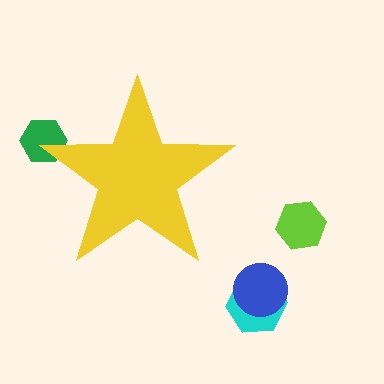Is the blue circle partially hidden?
No, the blue circle is fully visible.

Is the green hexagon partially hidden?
Yes, the green hexagon is partially hidden behind the yellow star.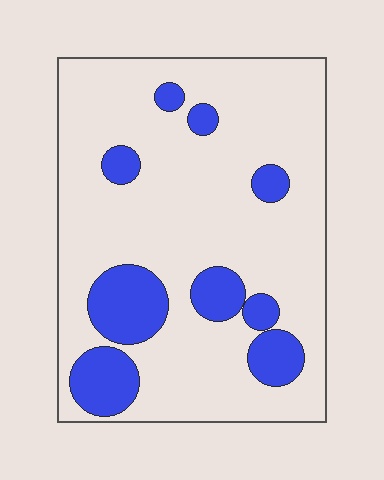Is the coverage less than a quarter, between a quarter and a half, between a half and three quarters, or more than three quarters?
Less than a quarter.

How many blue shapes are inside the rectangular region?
9.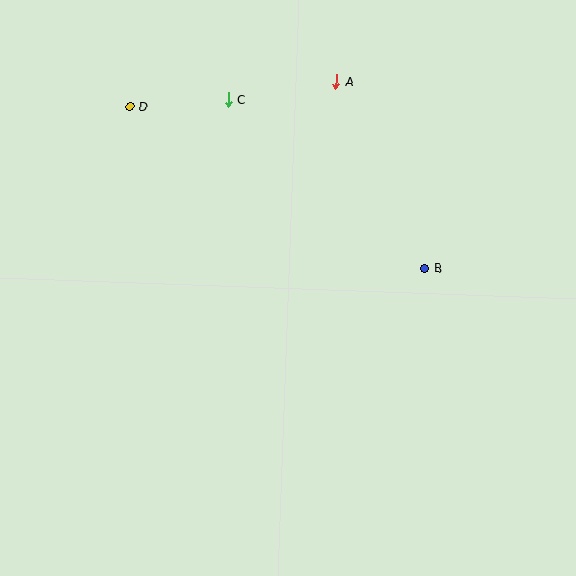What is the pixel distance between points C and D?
The distance between C and D is 98 pixels.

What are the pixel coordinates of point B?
Point B is at (425, 268).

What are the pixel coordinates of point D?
Point D is at (130, 106).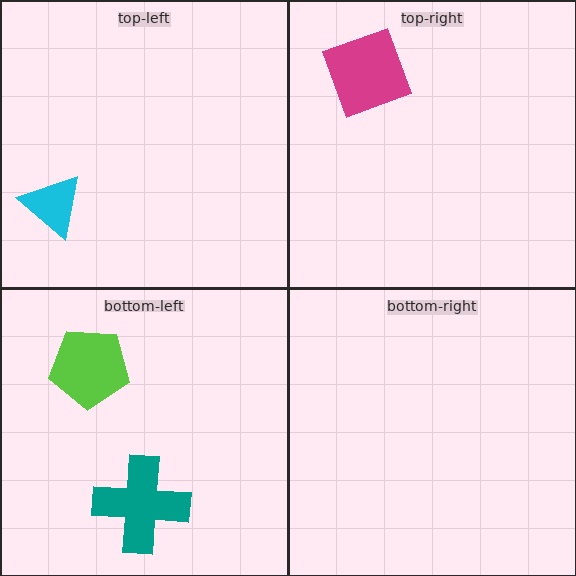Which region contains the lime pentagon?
The bottom-left region.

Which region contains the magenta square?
The top-right region.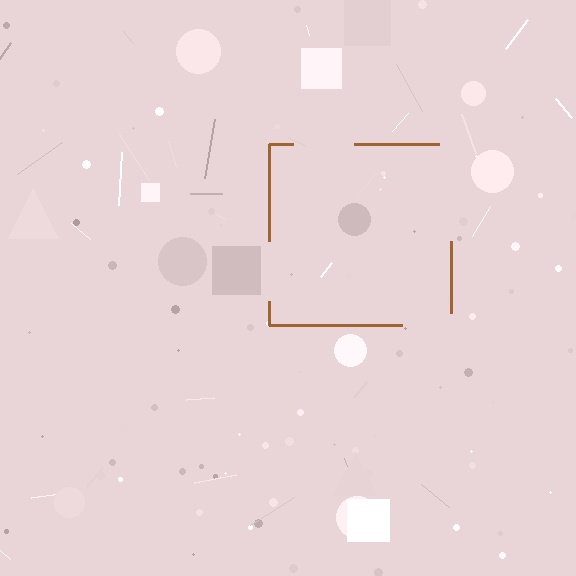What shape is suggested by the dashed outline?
The dashed outline suggests a square.